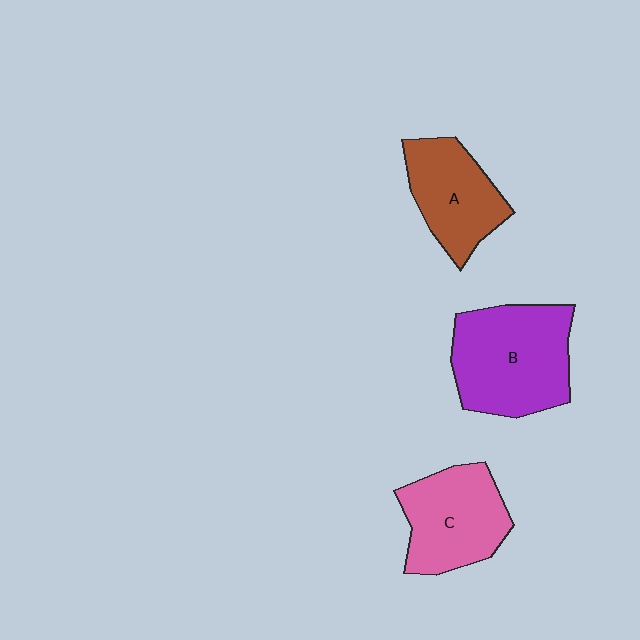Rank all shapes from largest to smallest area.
From largest to smallest: B (purple), C (pink), A (brown).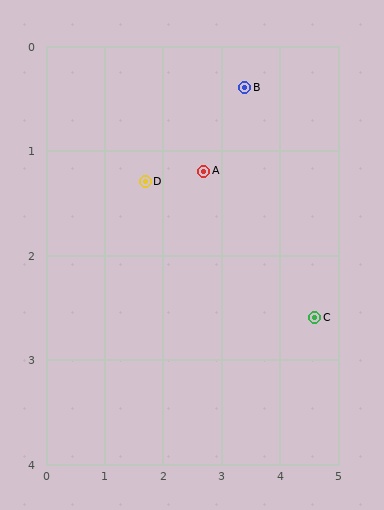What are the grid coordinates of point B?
Point B is at approximately (3.4, 0.4).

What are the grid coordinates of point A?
Point A is at approximately (2.7, 1.2).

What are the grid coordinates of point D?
Point D is at approximately (1.7, 1.3).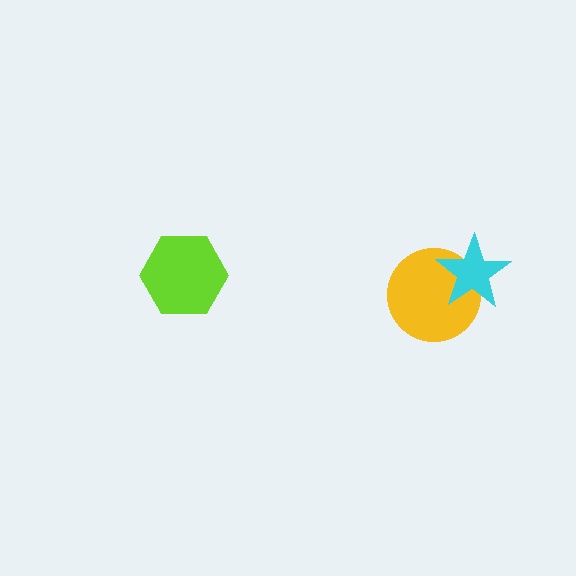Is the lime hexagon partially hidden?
No, no other shape covers it.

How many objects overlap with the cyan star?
1 object overlaps with the cyan star.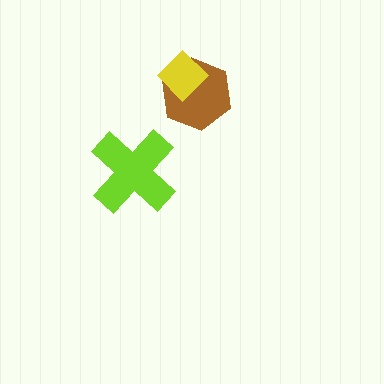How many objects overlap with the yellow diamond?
1 object overlaps with the yellow diamond.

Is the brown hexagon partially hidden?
Yes, it is partially covered by another shape.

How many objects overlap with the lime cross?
0 objects overlap with the lime cross.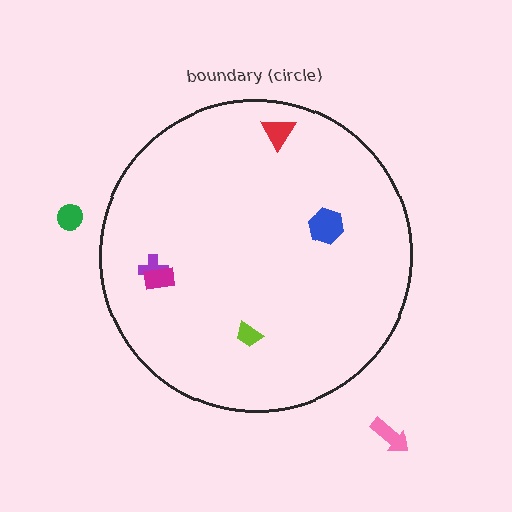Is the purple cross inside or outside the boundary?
Inside.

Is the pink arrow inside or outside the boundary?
Outside.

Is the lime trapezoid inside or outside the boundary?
Inside.